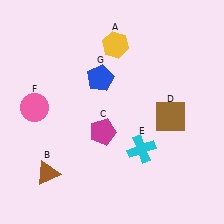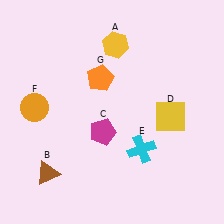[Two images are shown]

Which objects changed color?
D changed from brown to yellow. F changed from pink to orange. G changed from blue to orange.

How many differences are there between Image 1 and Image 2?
There are 3 differences between the two images.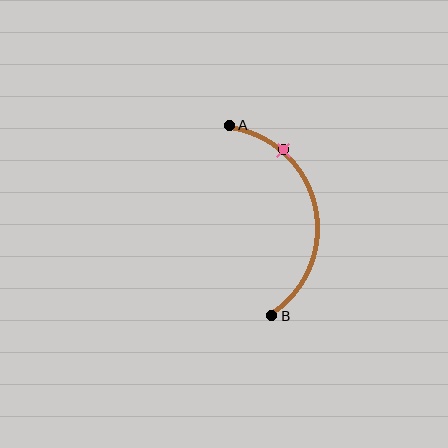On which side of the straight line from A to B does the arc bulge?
The arc bulges to the right of the straight line connecting A and B.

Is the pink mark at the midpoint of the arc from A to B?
No. The pink mark lies on the arc but is closer to endpoint A. The arc midpoint would be at the point on the curve equidistant along the arc from both A and B.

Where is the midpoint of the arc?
The arc midpoint is the point on the curve farthest from the straight line joining A and B. It sits to the right of that line.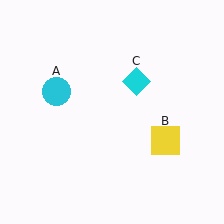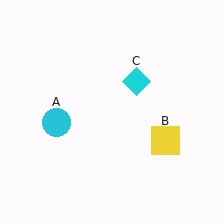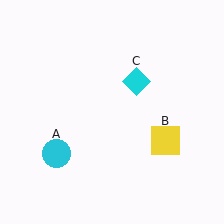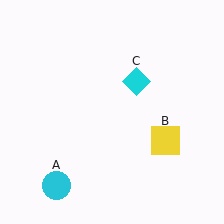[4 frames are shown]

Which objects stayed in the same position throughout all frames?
Yellow square (object B) and cyan diamond (object C) remained stationary.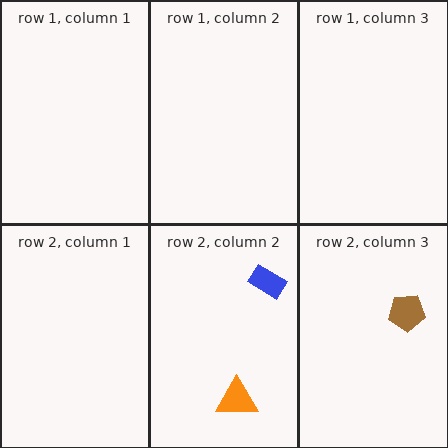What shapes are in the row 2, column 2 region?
The blue rectangle, the orange triangle.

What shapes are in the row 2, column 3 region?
The brown pentagon.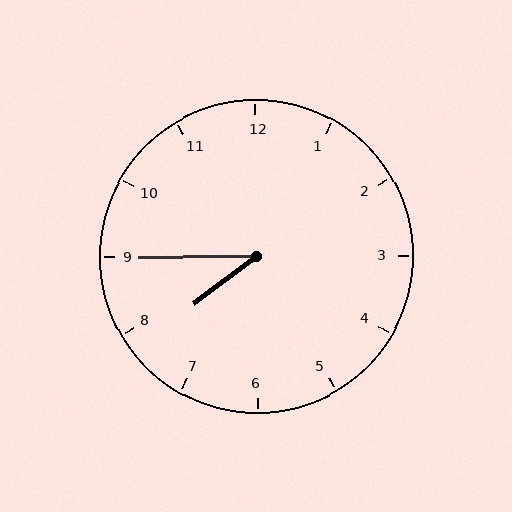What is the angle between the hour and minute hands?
Approximately 38 degrees.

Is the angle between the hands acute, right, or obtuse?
It is acute.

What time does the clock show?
7:45.